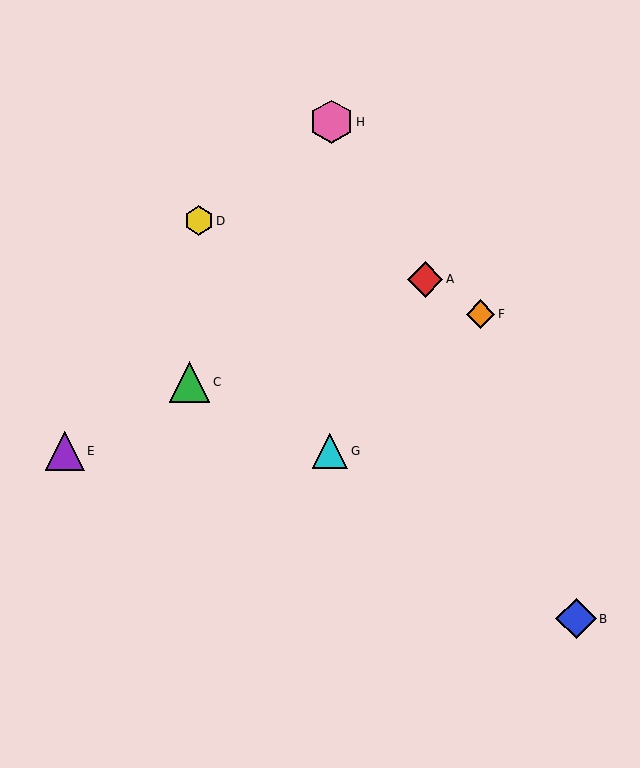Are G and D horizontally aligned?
No, G is at y≈451 and D is at y≈221.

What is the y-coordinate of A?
Object A is at y≈279.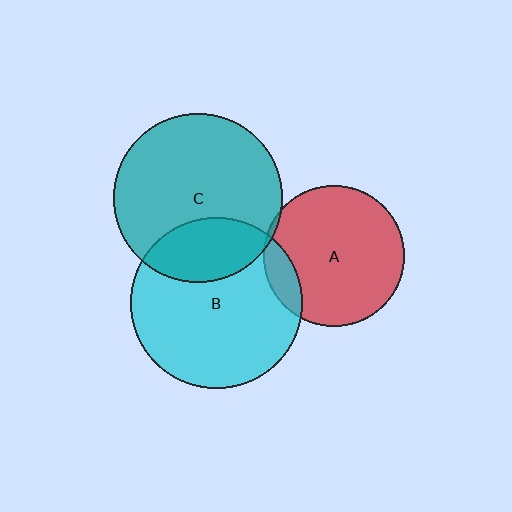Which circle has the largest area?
Circle B (cyan).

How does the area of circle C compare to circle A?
Approximately 1.5 times.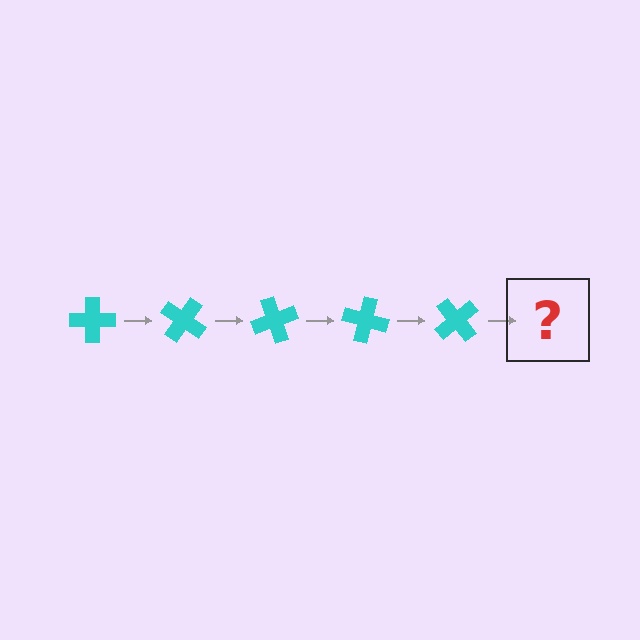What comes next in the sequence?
The next element should be a cyan cross rotated 175 degrees.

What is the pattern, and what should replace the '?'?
The pattern is that the cross rotates 35 degrees each step. The '?' should be a cyan cross rotated 175 degrees.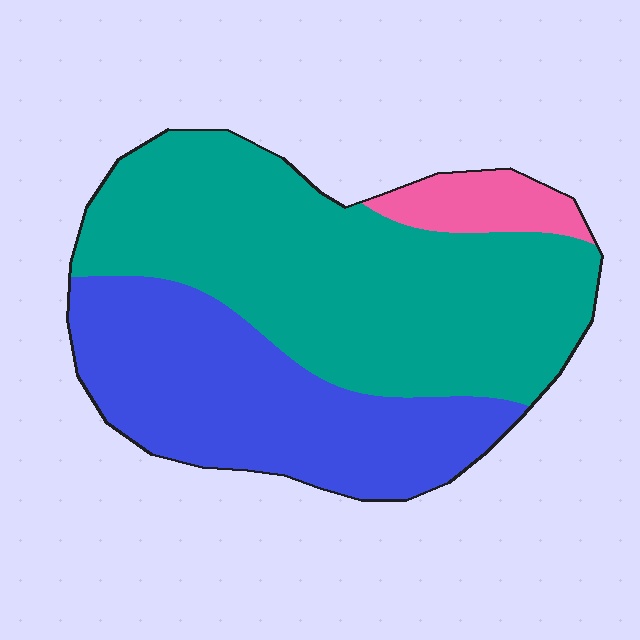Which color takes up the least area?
Pink, at roughly 5%.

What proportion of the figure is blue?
Blue covers 37% of the figure.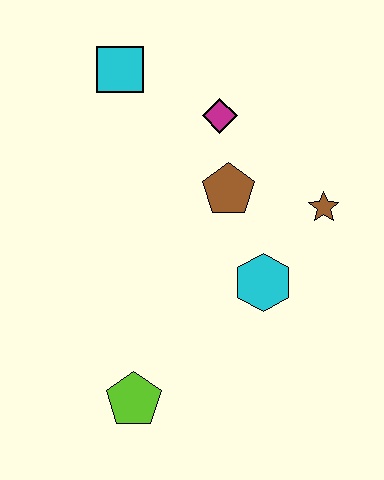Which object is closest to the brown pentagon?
The magenta diamond is closest to the brown pentagon.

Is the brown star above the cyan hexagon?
Yes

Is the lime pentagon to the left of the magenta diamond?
Yes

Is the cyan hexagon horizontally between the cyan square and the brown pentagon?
No